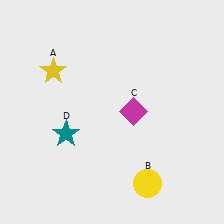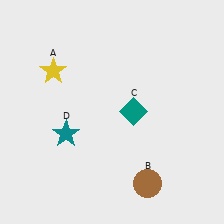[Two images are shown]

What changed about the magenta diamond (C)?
In Image 1, C is magenta. In Image 2, it changed to teal.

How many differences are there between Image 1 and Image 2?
There are 2 differences between the two images.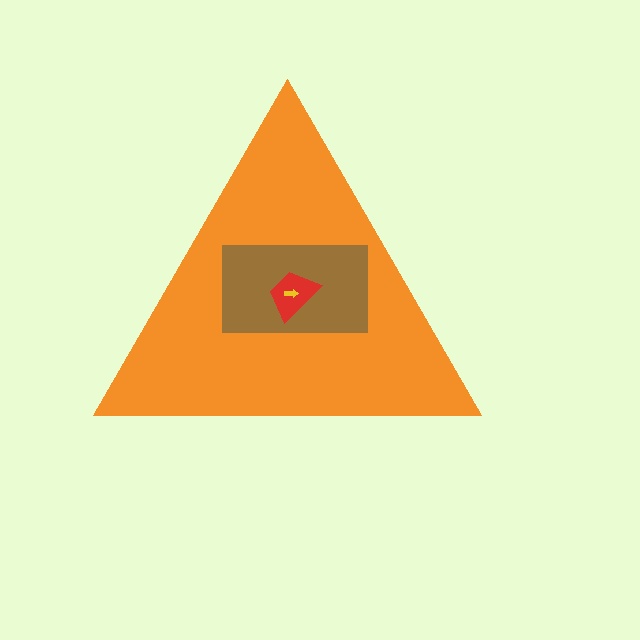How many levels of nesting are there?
4.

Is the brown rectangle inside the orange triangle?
Yes.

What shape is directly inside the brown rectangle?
The red trapezoid.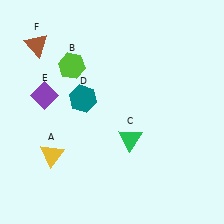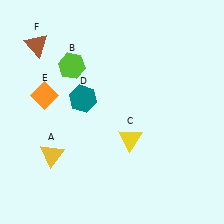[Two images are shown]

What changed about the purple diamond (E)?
In Image 1, E is purple. In Image 2, it changed to orange.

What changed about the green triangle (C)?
In Image 1, C is green. In Image 2, it changed to yellow.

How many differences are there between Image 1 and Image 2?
There are 2 differences between the two images.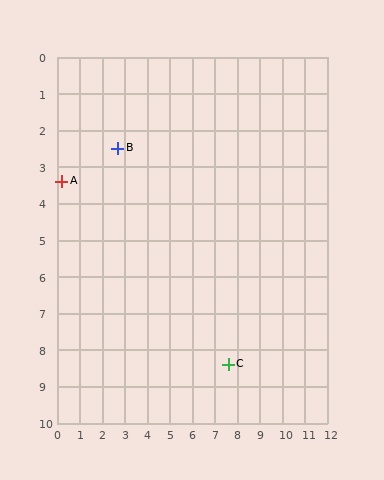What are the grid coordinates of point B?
Point B is at approximately (2.7, 2.5).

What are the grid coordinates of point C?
Point C is at approximately (7.6, 8.4).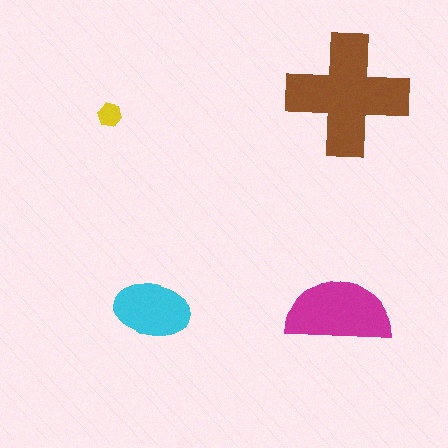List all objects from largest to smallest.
The brown cross, the magenta semicircle, the cyan ellipse, the yellow hexagon.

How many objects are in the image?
There are 4 objects in the image.